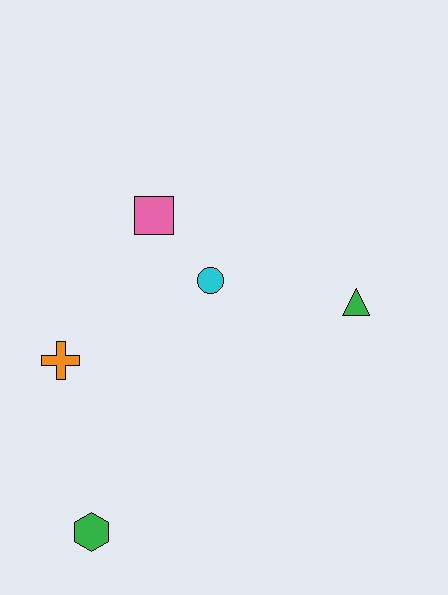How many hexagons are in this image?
There is 1 hexagon.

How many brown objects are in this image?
There are no brown objects.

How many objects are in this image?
There are 5 objects.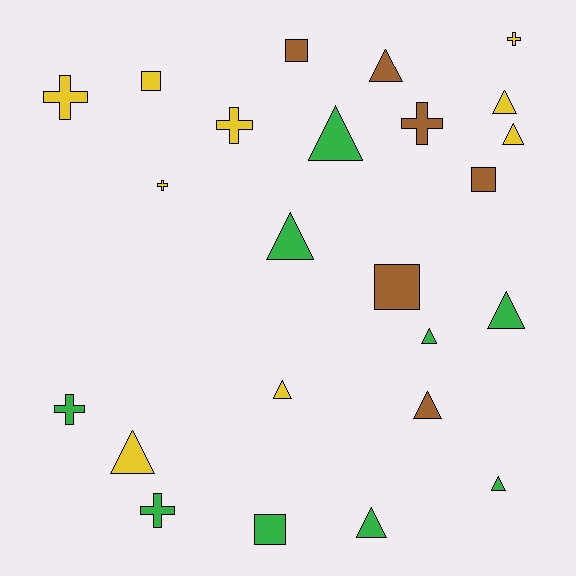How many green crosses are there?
There are 2 green crosses.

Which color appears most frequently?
Yellow, with 9 objects.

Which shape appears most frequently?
Triangle, with 12 objects.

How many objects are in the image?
There are 24 objects.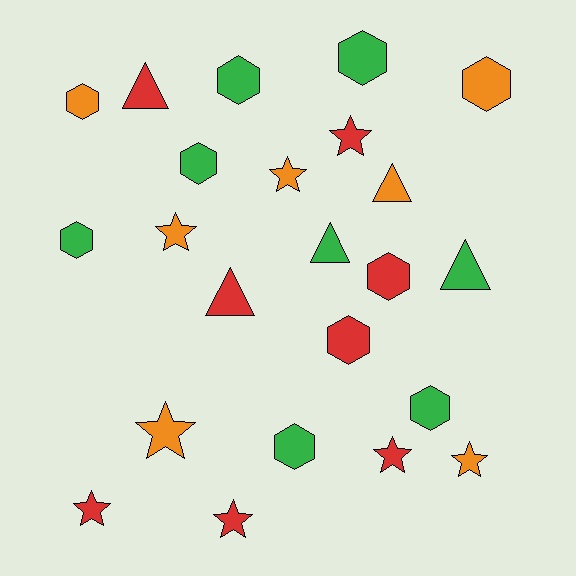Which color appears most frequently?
Green, with 8 objects.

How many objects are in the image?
There are 23 objects.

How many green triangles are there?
There are 2 green triangles.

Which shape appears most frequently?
Hexagon, with 10 objects.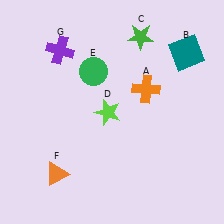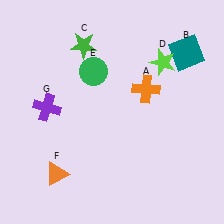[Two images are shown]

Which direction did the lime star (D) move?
The lime star (D) moved right.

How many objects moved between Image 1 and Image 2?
3 objects moved between the two images.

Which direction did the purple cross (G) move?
The purple cross (G) moved down.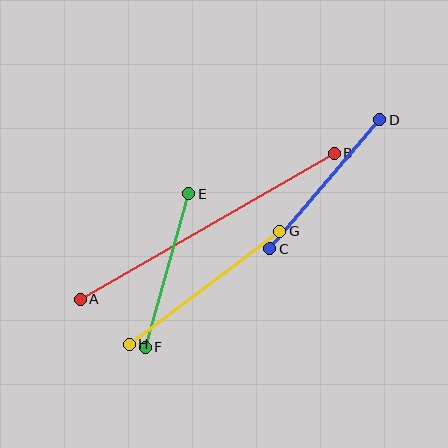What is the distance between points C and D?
The distance is approximately 170 pixels.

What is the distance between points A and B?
The distance is approximately 293 pixels.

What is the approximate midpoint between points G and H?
The midpoint is at approximately (205, 288) pixels.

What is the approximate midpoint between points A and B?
The midpoint is at approximately (207, 226) pixels.